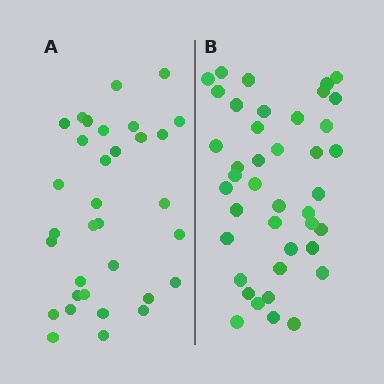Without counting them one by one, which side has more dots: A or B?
Region B (the right region) has more dots.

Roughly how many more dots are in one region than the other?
Region B has roughly 8 or so more dots than region A.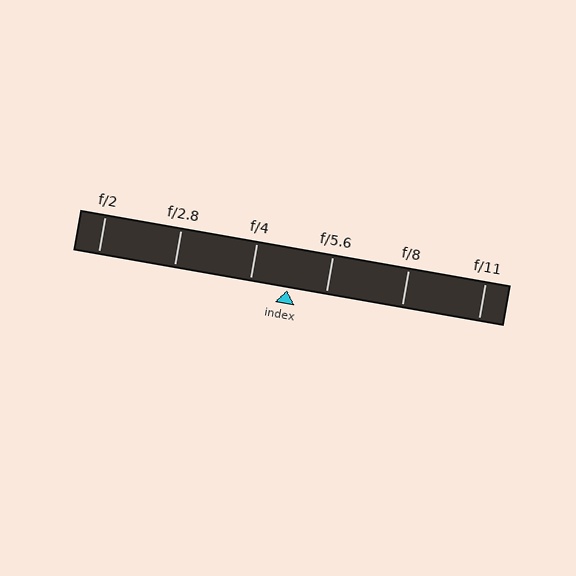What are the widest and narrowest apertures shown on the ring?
The widest aperture shown is f/2 and the narrowest is f/11.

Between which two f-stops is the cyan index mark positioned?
The index mark is between f/4 and f/5.6.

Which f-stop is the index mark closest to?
The index mark is closest to f/4.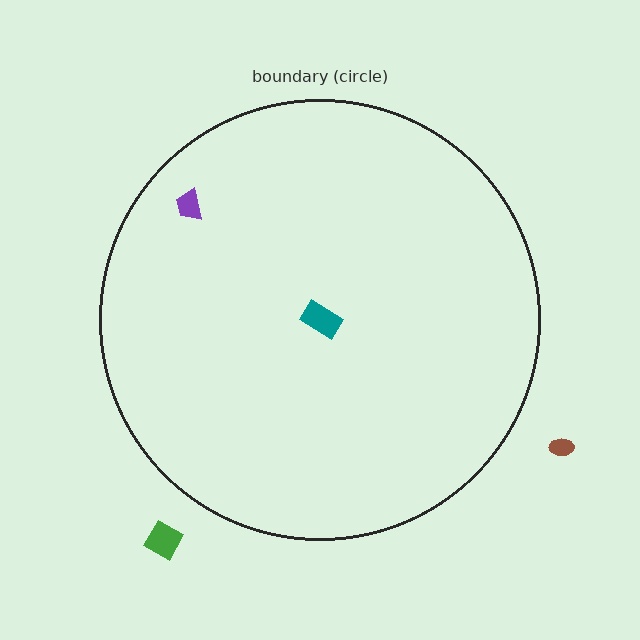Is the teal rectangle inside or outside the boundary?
Inside.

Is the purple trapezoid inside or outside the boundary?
Inside.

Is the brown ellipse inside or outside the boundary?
Outside.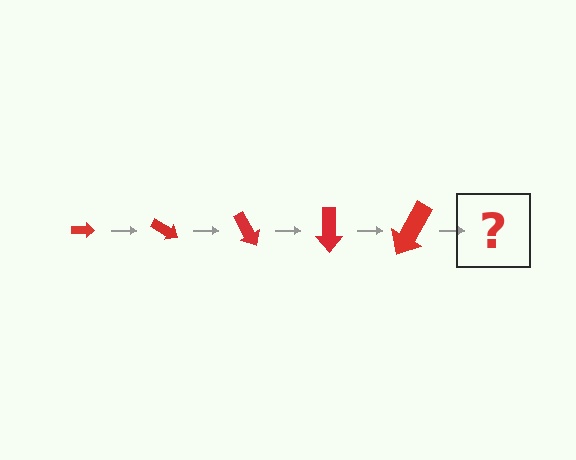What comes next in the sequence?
The next element should be an arrow, larger than the previous one and rotated 150 degrees from the start.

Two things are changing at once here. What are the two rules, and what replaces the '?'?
The two rules are that the arrow grows larger each step and it rotates 30 degrees each step. The '?' should be an arrow, larger than the previous one and rotated 150 degrees from the start.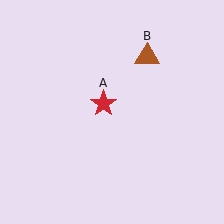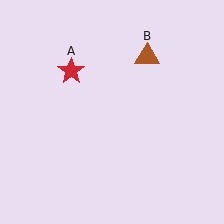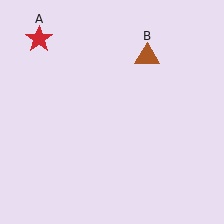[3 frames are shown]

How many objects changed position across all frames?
1 object changed position: red star (object A).